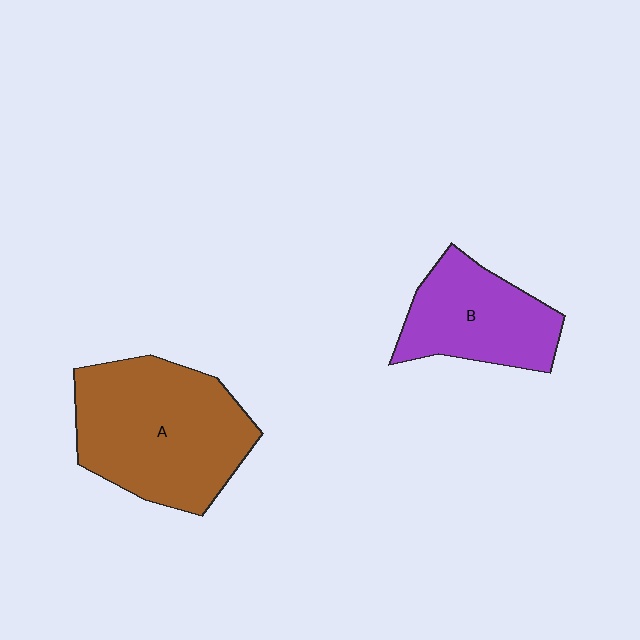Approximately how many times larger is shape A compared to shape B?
Approximately 1.6 times.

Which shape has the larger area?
Shape A (brown).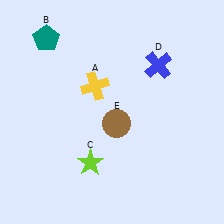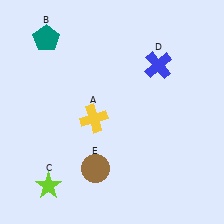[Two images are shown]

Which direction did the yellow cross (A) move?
The yellow cross (A) moved down.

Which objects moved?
The objects that moved are: the yellow cross (A), the lime star (C), the brown circle (E).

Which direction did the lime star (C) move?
The lime star (C) moved left.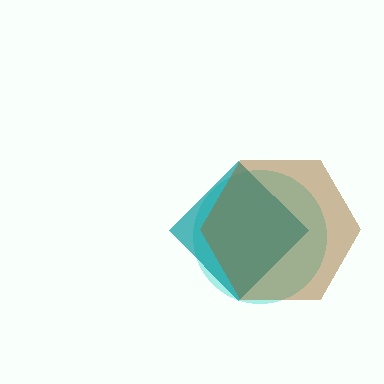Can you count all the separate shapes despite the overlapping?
Yes, there are 3 separate shapes.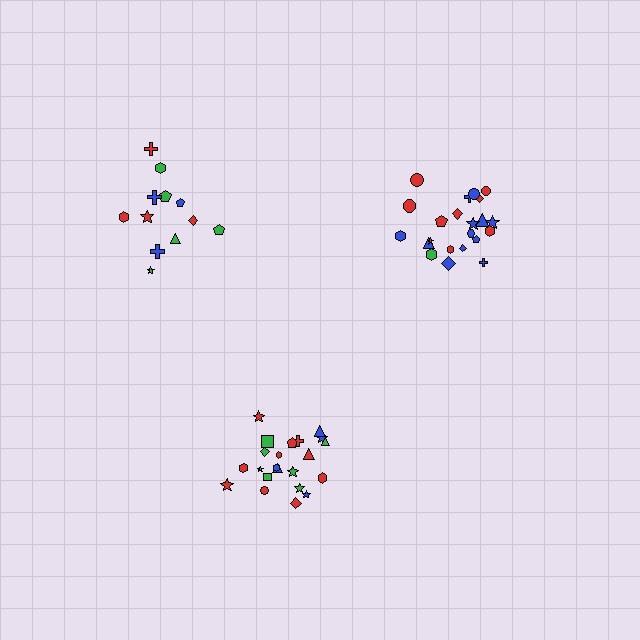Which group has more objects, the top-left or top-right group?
The top-right group.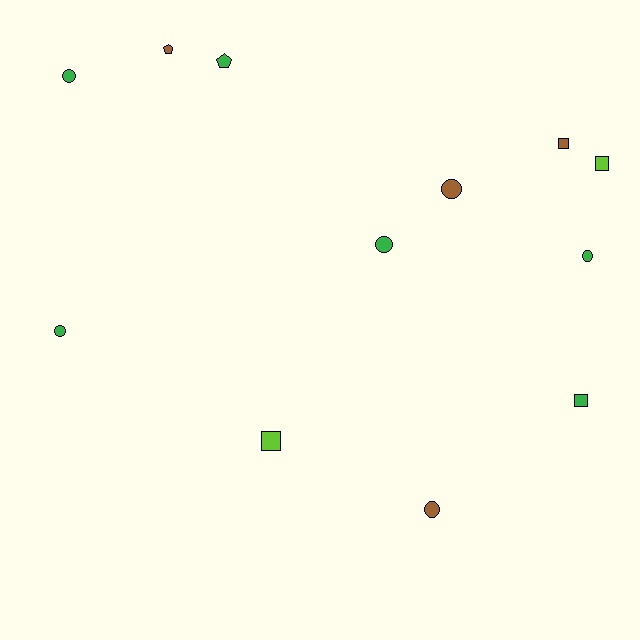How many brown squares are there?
There is 1 brown square.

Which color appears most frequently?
Green, with 6 objects.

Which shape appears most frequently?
Circle, with 6 objects.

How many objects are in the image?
There are 12 objects.